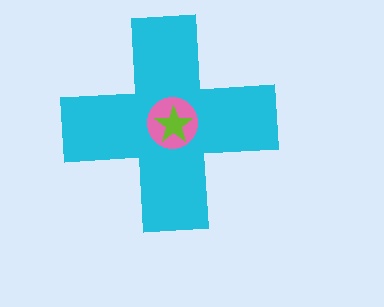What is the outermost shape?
The cyan cross.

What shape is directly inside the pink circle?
The lime star.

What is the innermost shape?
The lime star.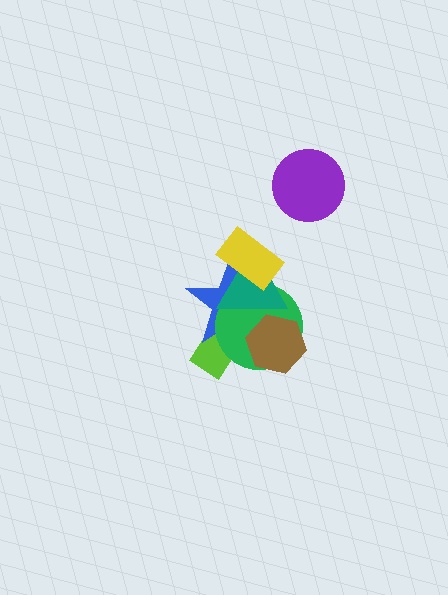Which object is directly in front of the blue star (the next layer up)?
The green circle is directly in front of the blue star.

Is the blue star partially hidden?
Yes, it is partially covered by another shape.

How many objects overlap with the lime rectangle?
2 objects overlap with the lime rectangle.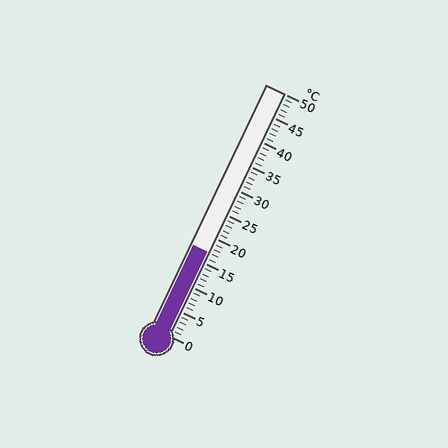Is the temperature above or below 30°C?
The temperature is below 30°C.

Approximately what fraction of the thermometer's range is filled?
The thermometer is filled to approximately 35% of its range.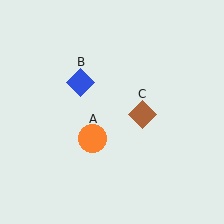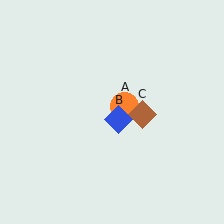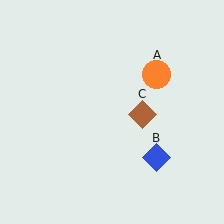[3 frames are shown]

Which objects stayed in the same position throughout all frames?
Brown diamond (object C) remained stationary.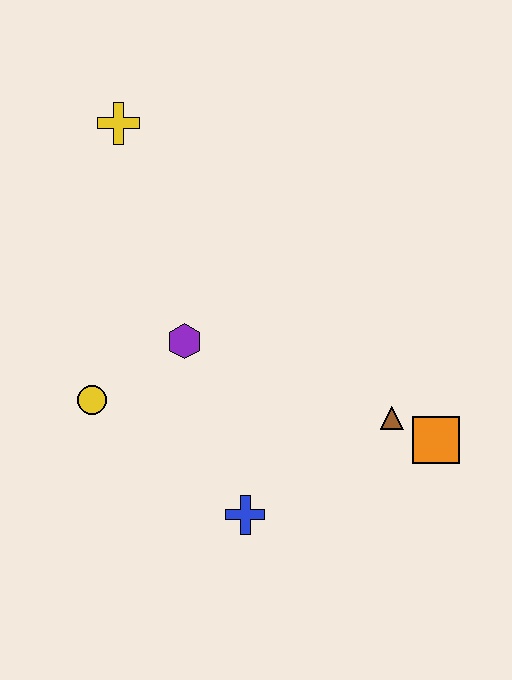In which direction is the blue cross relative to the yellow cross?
The blue cross is below the yellow cross.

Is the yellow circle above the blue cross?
Yes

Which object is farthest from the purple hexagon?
The orange square is farthest from the purple hexagon.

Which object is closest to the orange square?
The brown triangle is closest to the orange square.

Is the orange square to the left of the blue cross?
No